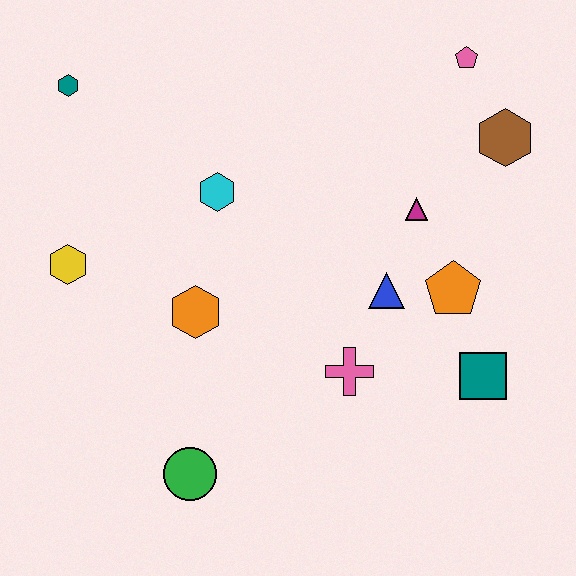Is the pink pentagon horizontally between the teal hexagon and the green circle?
No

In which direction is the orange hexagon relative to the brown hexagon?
The orange hexagon is to the left of the brown hexagon.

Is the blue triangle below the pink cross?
No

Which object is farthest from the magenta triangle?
The teal hexagon is farthest from the magenta triangle.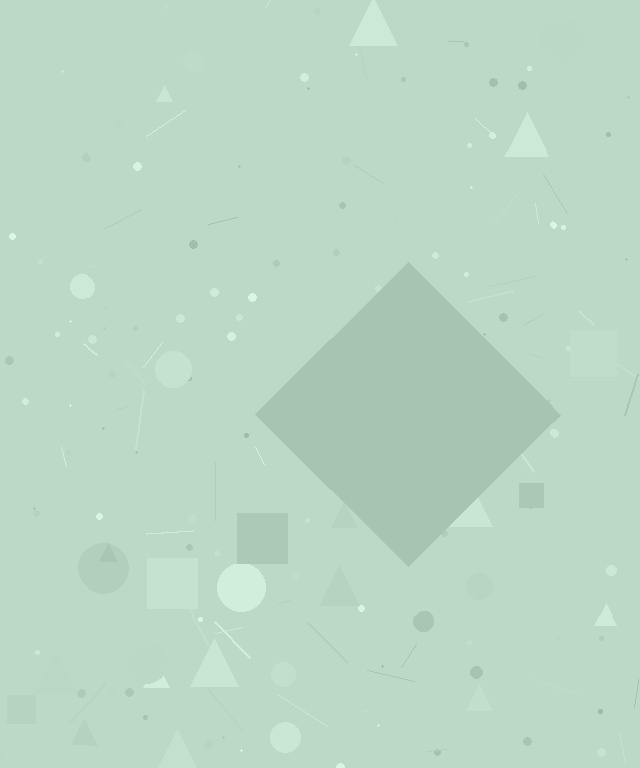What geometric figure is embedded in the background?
A diamond is embedded in the background.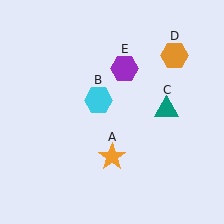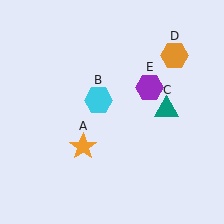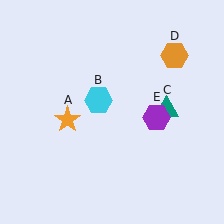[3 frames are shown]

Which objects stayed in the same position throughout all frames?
Cyan hexagon (object B) and teal triangle (object C) and orange hexagon (object D) remained stationary.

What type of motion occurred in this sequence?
The orange star (object A), purple hexagon (object E) rotated clockwise around the center of the scene.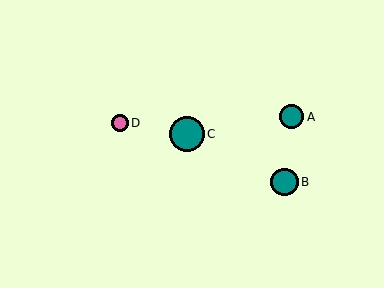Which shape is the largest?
The teal circle (labeled C) is the largest.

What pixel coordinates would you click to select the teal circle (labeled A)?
Click at (292, 117) to select the teal circle A.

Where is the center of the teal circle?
The center of the teal circle is at (284, 182).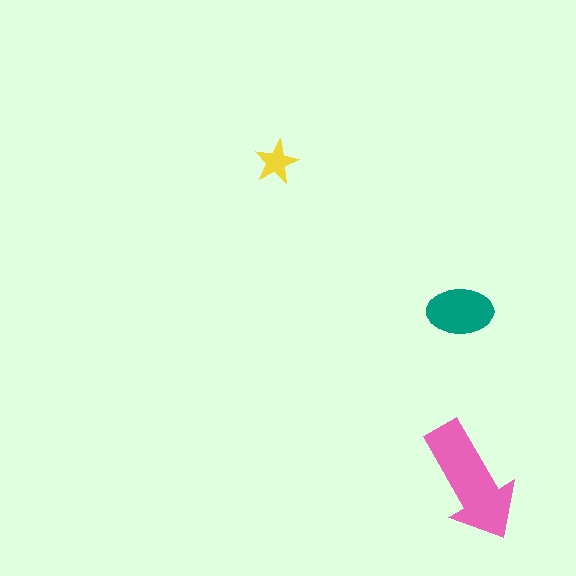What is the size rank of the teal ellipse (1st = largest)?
2nd.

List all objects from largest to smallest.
The pink arrow, the teal ellipse, the yellow star.